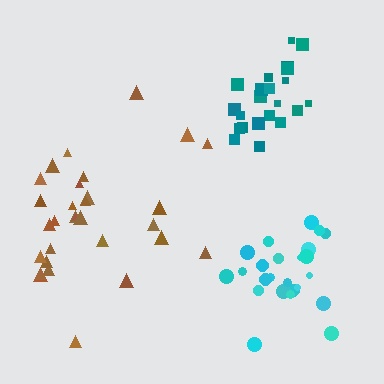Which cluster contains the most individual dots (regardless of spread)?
Brown (30).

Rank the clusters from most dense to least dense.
cyan, teal, brown.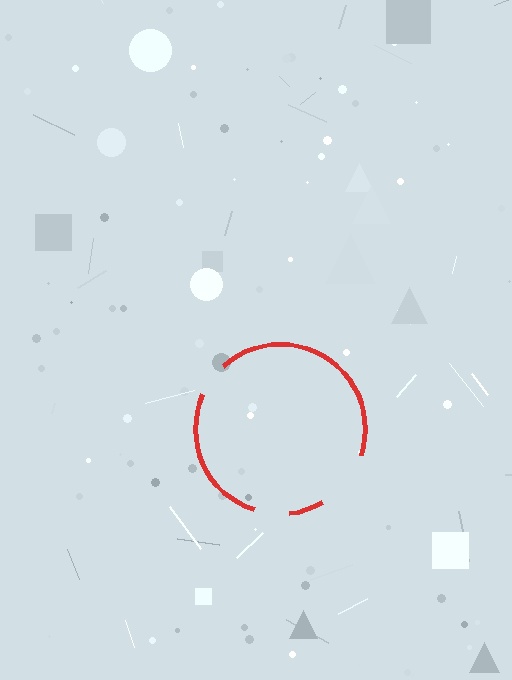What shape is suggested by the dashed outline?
The dashed outline suggests a circle.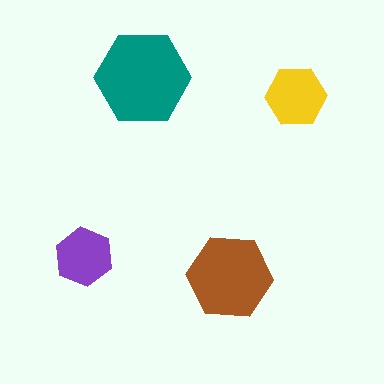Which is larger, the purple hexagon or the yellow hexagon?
The yellow one.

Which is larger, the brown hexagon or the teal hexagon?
The teal one.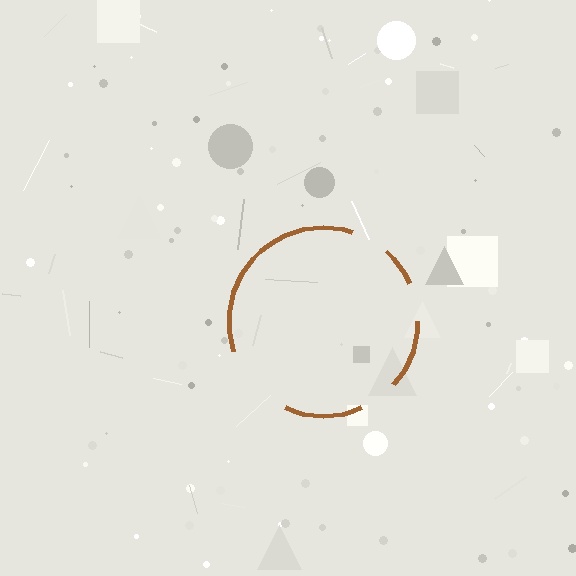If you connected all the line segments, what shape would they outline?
They would outline a circle.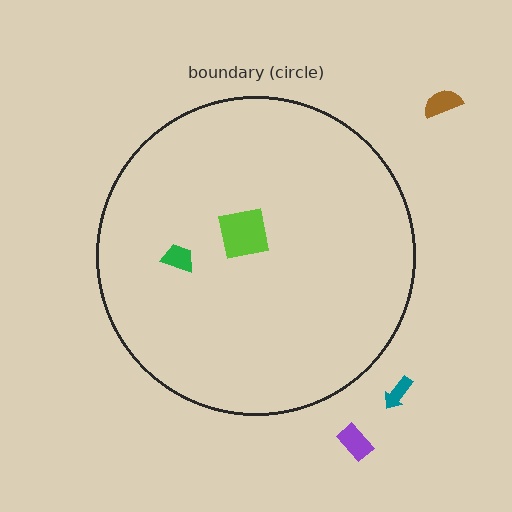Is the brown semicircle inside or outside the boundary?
Outside.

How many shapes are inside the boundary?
2 inside, 3 outside.